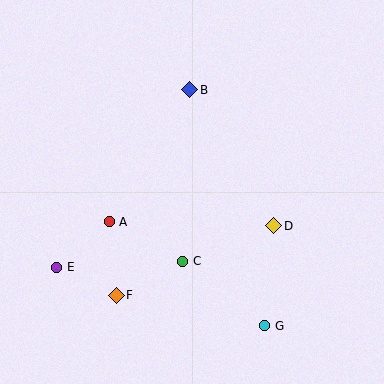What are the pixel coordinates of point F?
Point F is at (116, 295).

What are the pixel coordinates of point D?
Point D is at (274, 226).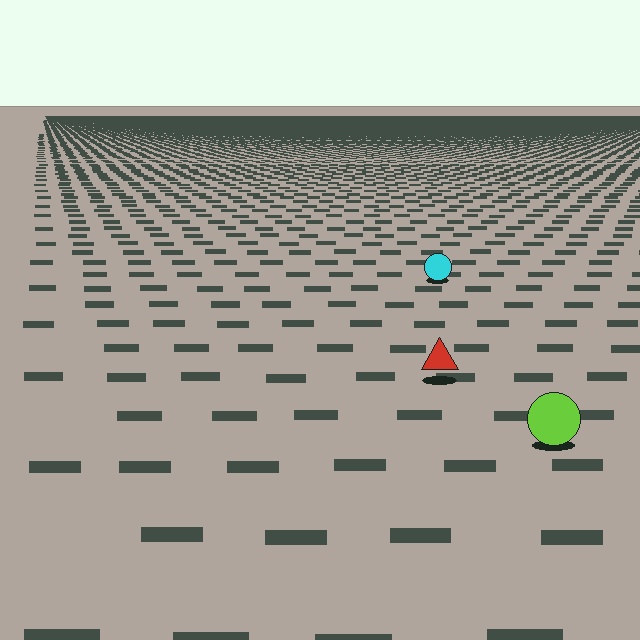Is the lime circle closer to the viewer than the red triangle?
Yes. The lime circle is closer — you can tell from the texture gradient: the ground texture is coarser near it.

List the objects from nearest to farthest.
From nearest to farthest: the lime circle, the red triangle, the cyan circle.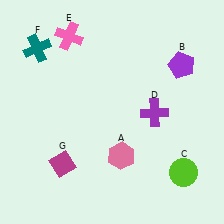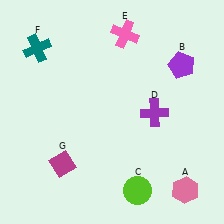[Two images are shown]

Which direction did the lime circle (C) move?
The lime circle (C) moved left.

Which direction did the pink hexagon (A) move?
The pink hexagon (A) moved right.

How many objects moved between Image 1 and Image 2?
3 objects moved between the two images.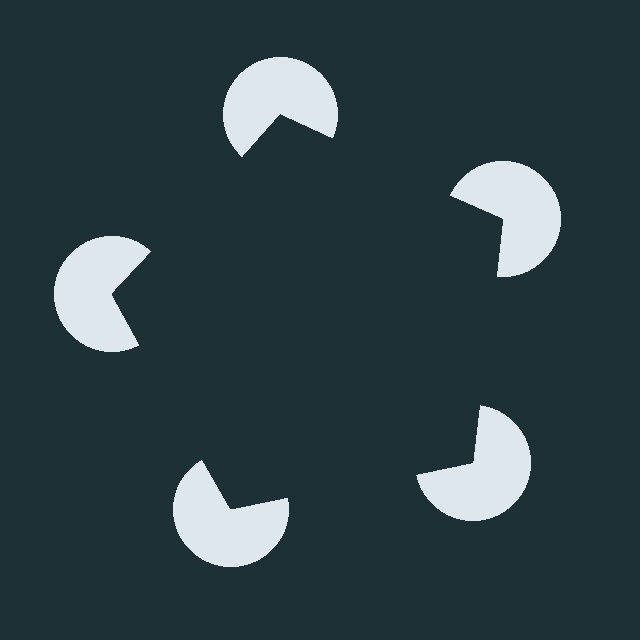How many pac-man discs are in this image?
There are 5 — one at each vertex of the illusory pentagon.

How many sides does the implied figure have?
5 sides.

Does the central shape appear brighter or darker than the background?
It typically appears slightly darker than the background, even though no actual brightness change is drawn.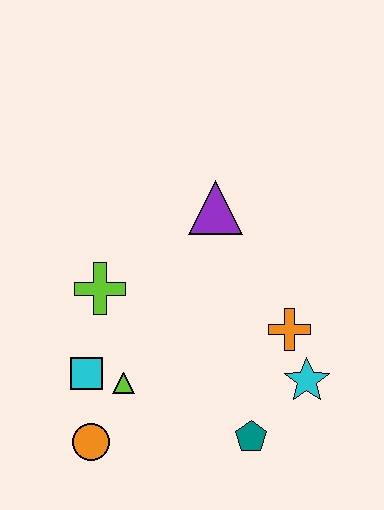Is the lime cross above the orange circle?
Yes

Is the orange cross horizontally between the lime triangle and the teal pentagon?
No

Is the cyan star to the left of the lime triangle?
No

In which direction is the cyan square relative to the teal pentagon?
The cyan square is to the left of the teal pentagon.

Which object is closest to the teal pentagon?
The cyan star is closest to the teal pentagon.